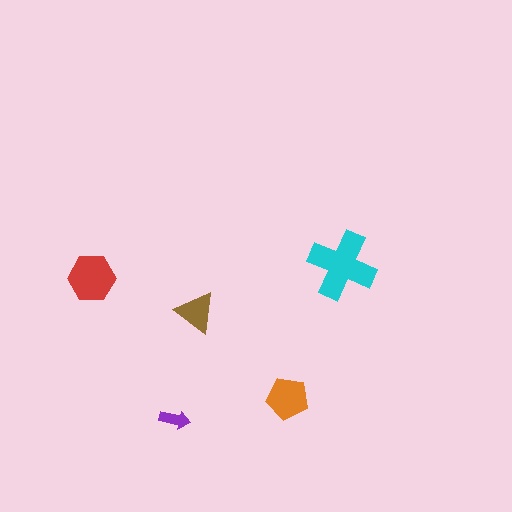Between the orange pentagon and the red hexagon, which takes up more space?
The red hexagon.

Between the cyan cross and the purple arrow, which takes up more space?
The cyan cross.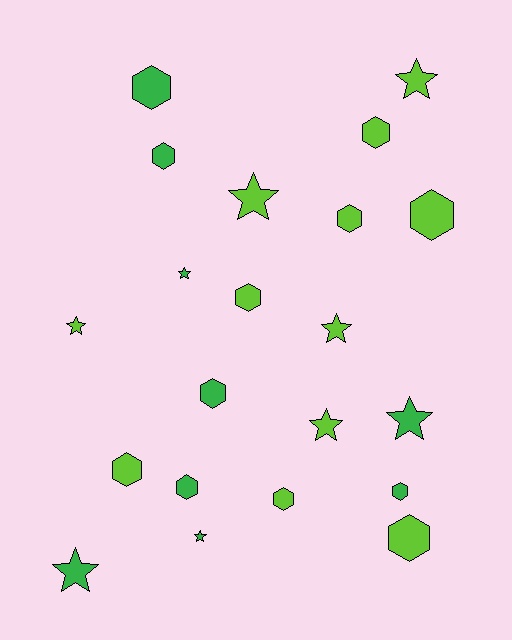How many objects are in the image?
There are 21 objects.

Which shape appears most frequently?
Hexagon, with 12 objects.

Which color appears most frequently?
Lime, with 12 objects.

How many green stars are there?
There are 4 green stars.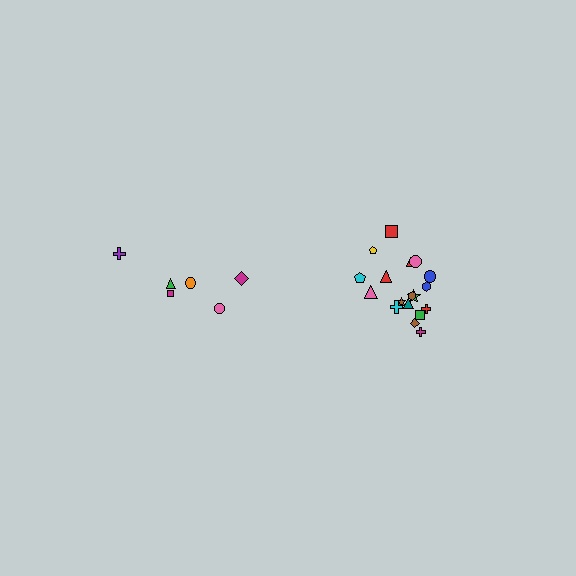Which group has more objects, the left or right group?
The right group.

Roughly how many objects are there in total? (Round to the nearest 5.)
Roughly 25 objects in total.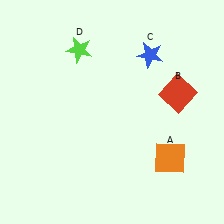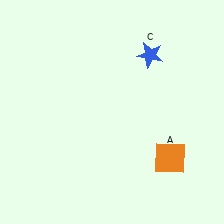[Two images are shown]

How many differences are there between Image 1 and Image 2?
There are 2 differences between the two images.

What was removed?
The lime star (D), the red square (B) were removed in Image 2.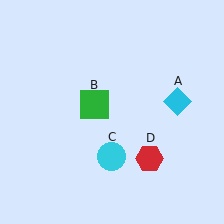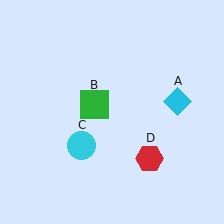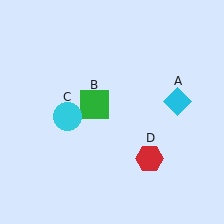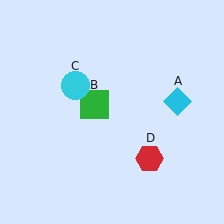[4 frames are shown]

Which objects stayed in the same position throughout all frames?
Cyan diamond (object A) and green square (object B) and red hexagon (object D) remained stationary.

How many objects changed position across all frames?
1 object changed position: cyan circle (object C).